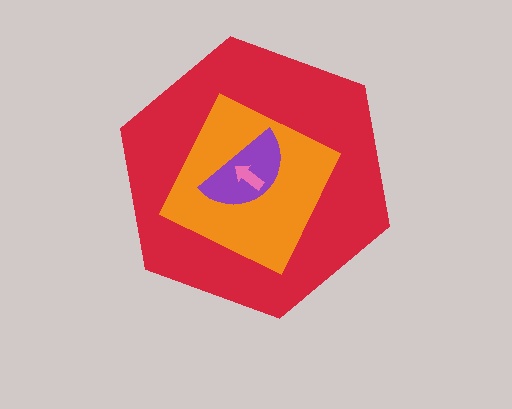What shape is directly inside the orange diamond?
The purple semicircle.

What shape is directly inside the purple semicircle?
The pink arrow.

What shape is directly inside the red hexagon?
The orange diamond.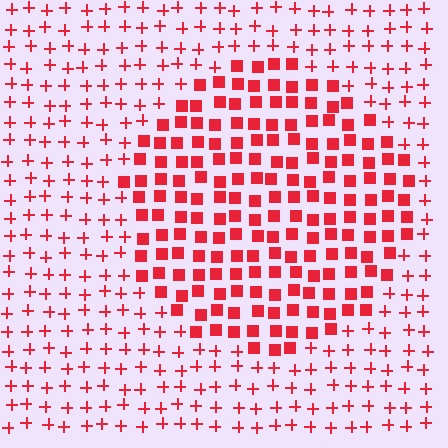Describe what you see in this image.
The image is filled with small red elements arranged in a uniform grid. A circle-shaped region contains squares, while the surrounding area contains plus signs. The boundary is defined purely by the change in element shape.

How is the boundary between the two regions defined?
The boundary is defined by a change in element shape: squares inside vs. plus signs outside. All elements share the same color and spacing.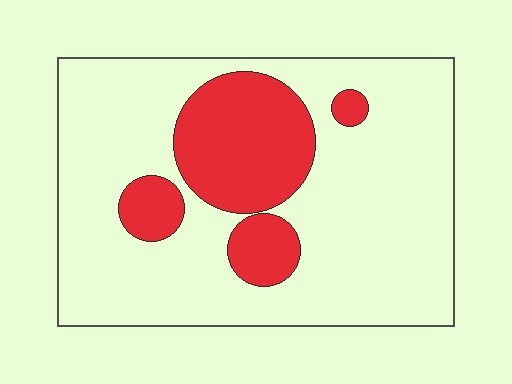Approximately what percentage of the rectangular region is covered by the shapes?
Approximately 25%.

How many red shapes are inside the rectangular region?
4.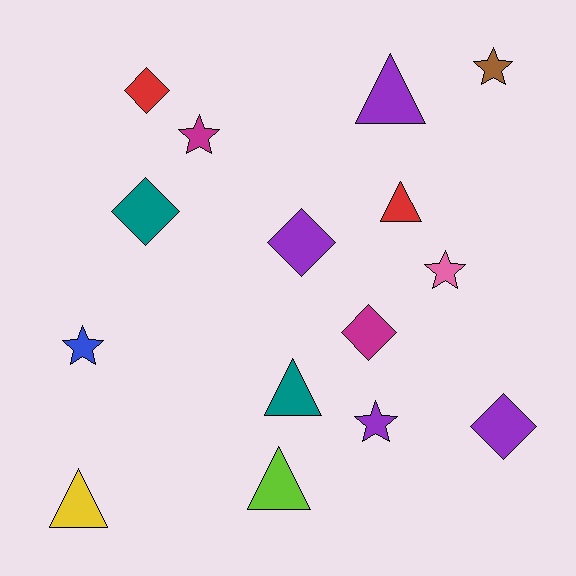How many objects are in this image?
There are 15 objects.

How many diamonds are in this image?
There are 5 diamonds.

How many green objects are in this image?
There are no green objects.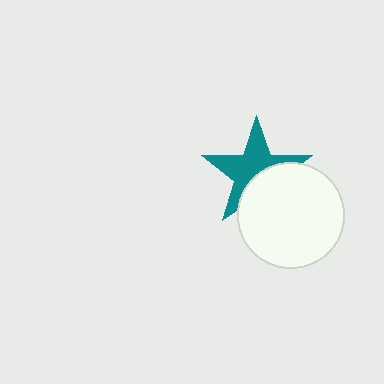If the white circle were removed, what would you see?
You would see the complete teal star.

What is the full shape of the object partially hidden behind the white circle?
The partially hidden object is a teal star.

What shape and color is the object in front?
The object in front is a white circle.